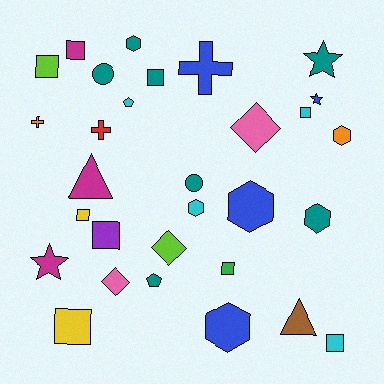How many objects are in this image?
There are 30 objects.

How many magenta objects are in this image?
There are 3 magenta objects.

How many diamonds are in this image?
There are 3 diamonds.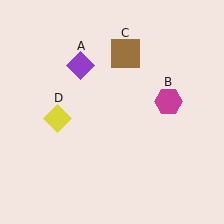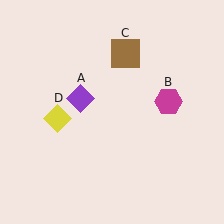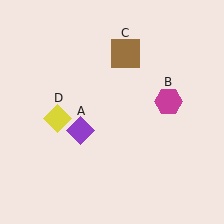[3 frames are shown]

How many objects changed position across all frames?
1 object changed position: purple diamond (object A).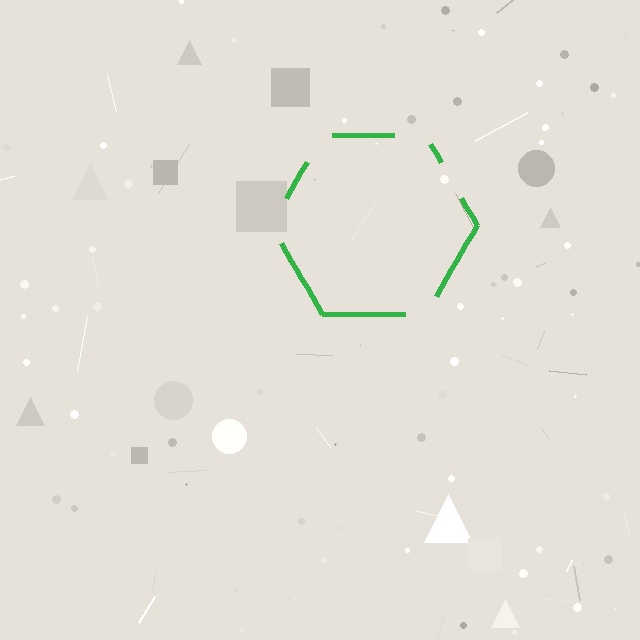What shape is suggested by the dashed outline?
The dashed outline suggests a hexagon.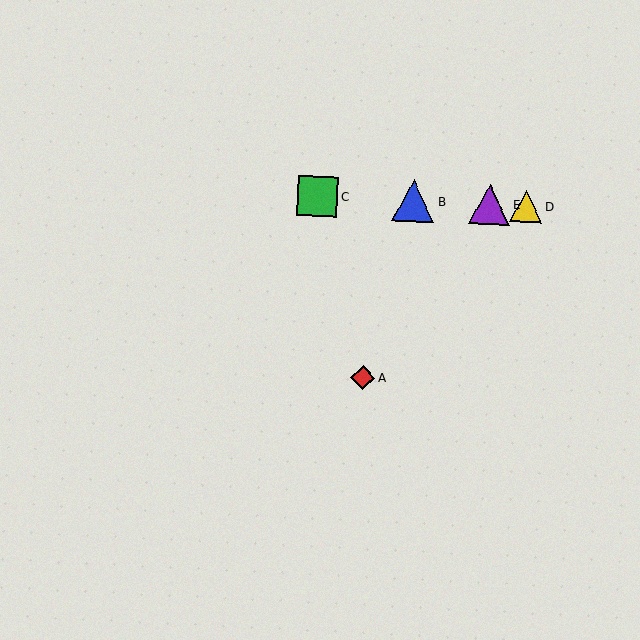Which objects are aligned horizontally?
Objects B, C, D, E are aligned horizontally.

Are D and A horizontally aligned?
No, D is at y≈206 and A is at y≈377.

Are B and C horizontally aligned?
Yes, both are at y≈201.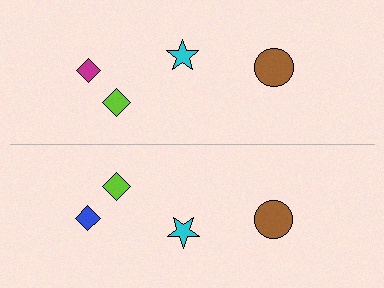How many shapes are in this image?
There are 8 shapes in this image.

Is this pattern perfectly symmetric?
No, the pattern is not perfectly symmetric. The blue diamond on the bottom side breaks the symmetry — its mirror counterpart is magenta.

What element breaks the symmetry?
The blue diamond on the bottom side breaks the symmetry — its mirror counterpart is magenta.